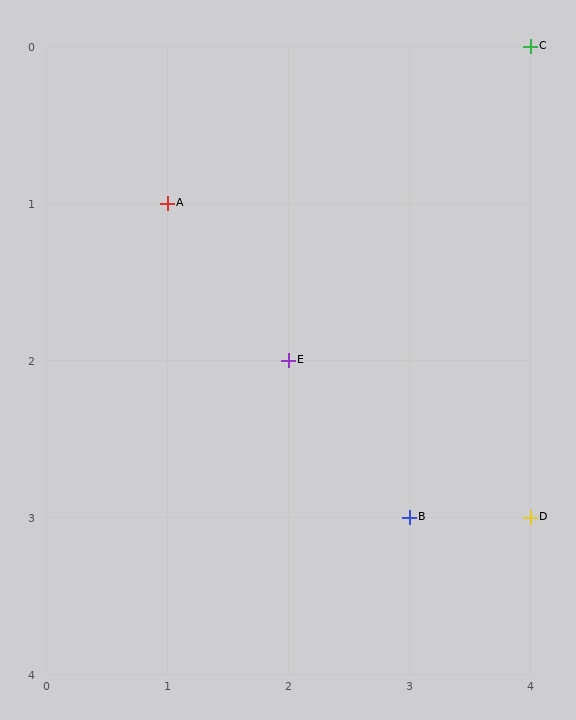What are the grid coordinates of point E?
Point E is at grid coordinates (2, 2).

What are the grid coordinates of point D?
Point D is at grid coordinates (4, 3).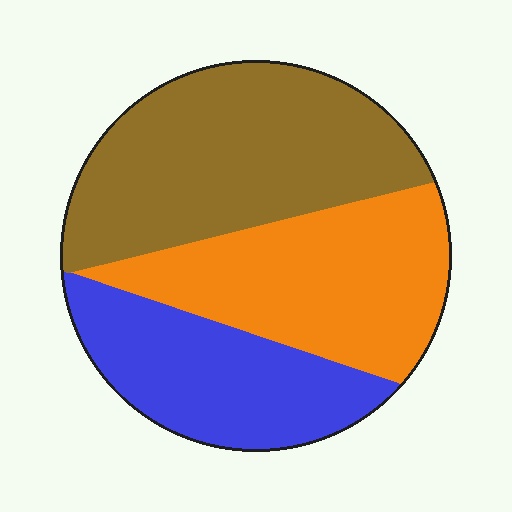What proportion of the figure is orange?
Orange covers around 35% of the figure.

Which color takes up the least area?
Blue, at roughly 25%.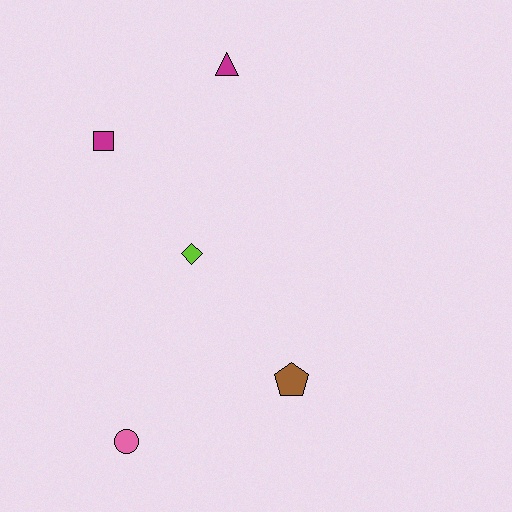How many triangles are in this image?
There is 1 triangle.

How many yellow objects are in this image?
There are no yellow objects.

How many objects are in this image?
There are 5 objects.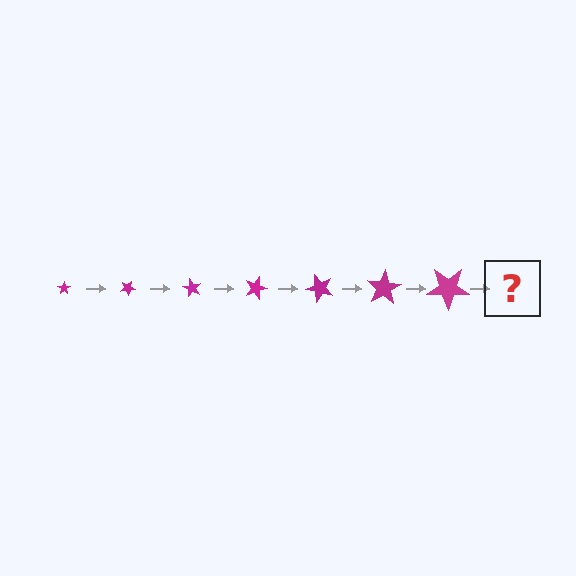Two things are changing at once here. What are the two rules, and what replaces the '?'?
The two rules are that the star grows larger each step and it rotates 30 degrees each step. The '?' should be a star, larger than the previous one and rotated 210 degrees from the start.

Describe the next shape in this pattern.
It should be a star, larger than the previous one and rotated 210 degrees from the start.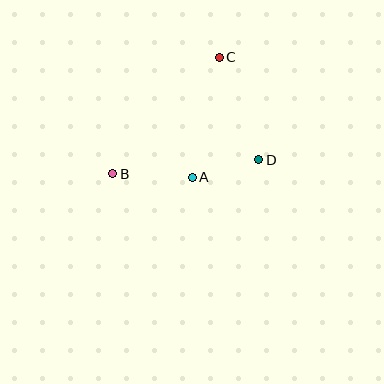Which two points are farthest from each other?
Points B and C are farthest from each other.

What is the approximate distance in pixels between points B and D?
The distance between B and D is approximately 146 pixels.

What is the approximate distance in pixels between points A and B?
The distance between A and B is approximately 80 pixels.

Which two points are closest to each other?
Points A and D are closest to each other.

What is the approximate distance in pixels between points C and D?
The distance between C and D is approximately 110 pixels.